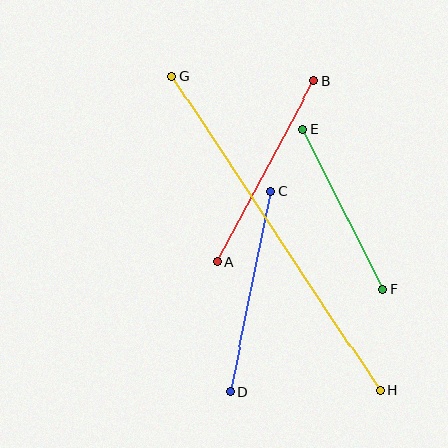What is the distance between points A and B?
The distance is approximately 205 pixels.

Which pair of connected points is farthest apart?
Points G and H are farthest apart.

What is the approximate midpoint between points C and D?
The midpoint is at approximately (250, 291) pixels.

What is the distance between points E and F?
The distance is approximately 180 pixels.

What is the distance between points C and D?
The distance is approximately 205 pixels.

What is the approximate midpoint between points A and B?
The midpoint is at approximately (266, 171) pixels.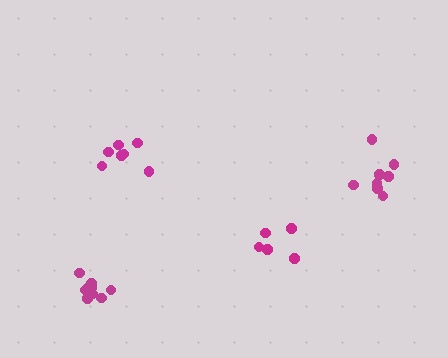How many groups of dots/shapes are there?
There are 4 groups.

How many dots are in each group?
Group 1: 11 dots, Group 2: 8 dots, Group 3: 5 dots, Group 4: 7 dots (31 total).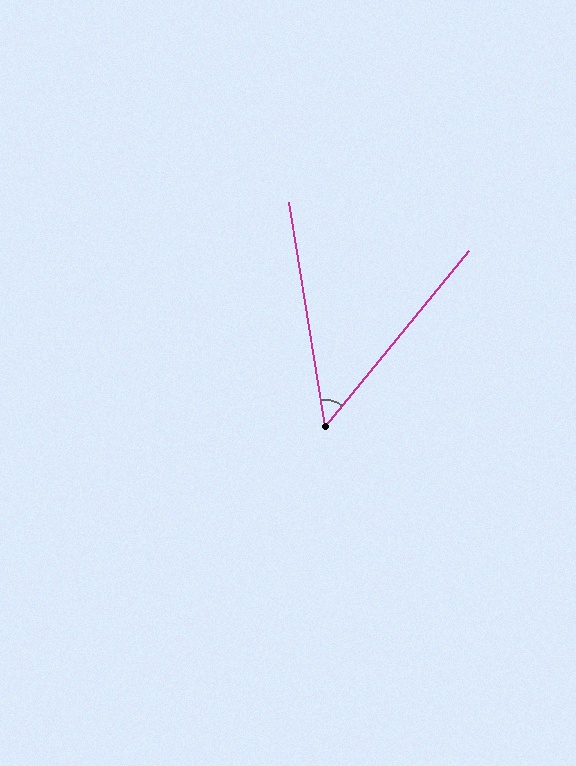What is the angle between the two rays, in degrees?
Approximately 48 degrees.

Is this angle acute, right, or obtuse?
It is acute.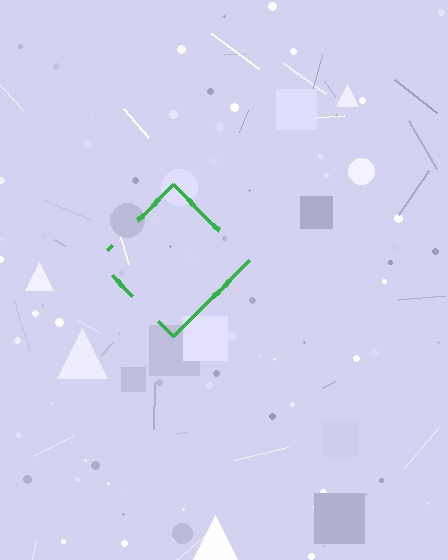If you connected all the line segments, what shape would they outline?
They would outline a diamond.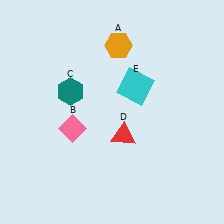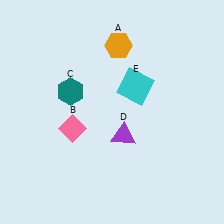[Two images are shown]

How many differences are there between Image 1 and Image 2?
There is 1 difference between the two images.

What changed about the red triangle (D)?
In Image 1, D is red. In Image 2, it changed to purple.